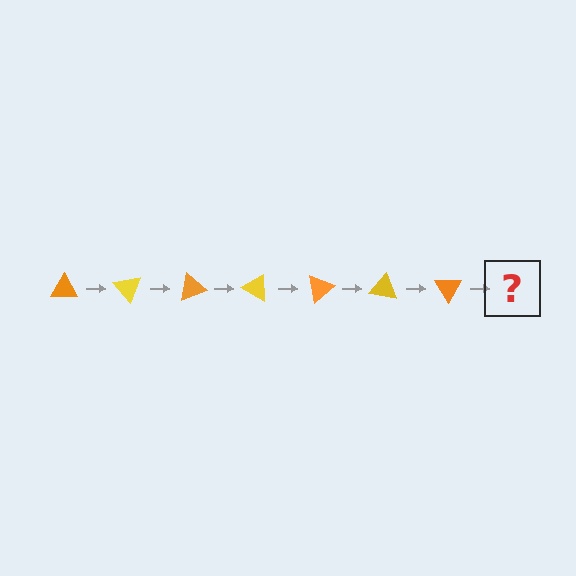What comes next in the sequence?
The next element should be a yellow triangle, rotated 350 degrees from the start.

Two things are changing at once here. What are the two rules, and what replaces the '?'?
The two rules are that it rotates 50 degrees each step and the color cycles through orange and yellow. The '?' should be a yellow triangle, rotated 350 degrees from the start.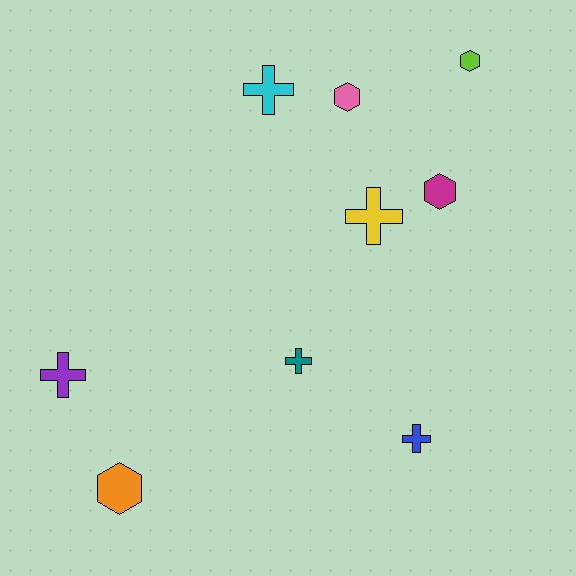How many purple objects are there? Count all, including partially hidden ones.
There is 1 purple object.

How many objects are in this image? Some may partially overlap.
There are 9 objects.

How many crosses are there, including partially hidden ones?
There are 5 crosses.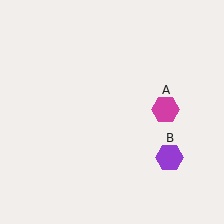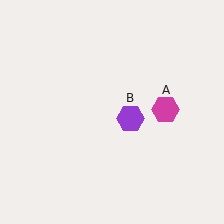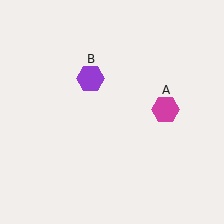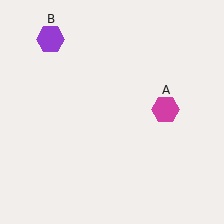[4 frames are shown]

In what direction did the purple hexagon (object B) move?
The purple hexagon (object B) moved up and to the left.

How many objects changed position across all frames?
1 object changed position: purple hexagon (object B).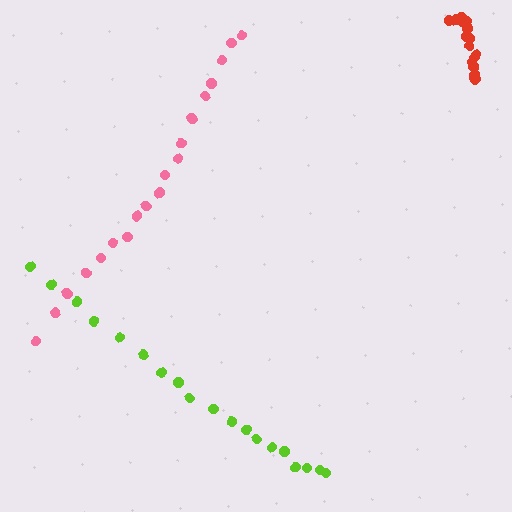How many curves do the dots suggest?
There are 3 distinct paths.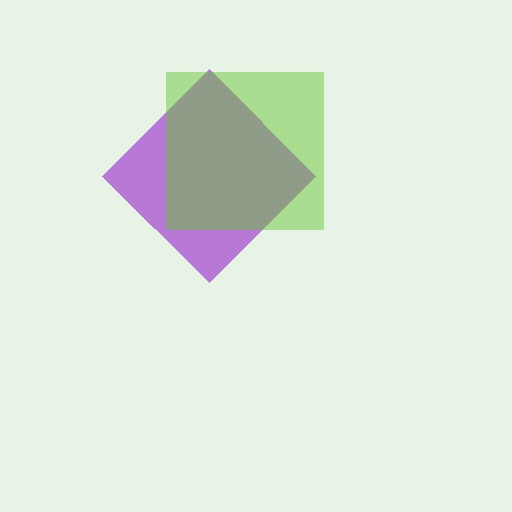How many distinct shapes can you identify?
There are 2 distinct shapes: a purple diamond, a lime square.